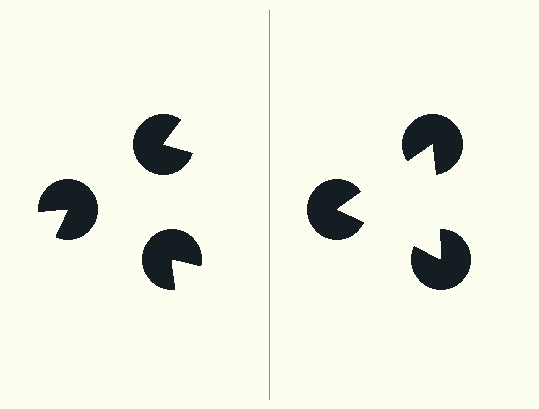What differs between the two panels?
The pac-man discs are positioned identically on both sides; only the wedge orientations differ. On the right they align to a triangle; on the left they are misaligned.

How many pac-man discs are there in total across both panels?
6 — 3 on each side.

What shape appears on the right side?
An illusory triangle.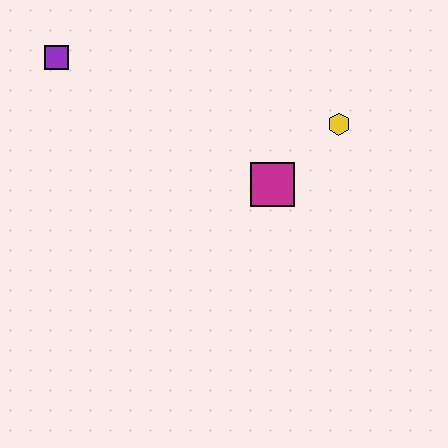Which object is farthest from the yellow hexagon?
The purple square is farthest from the yellow hexagon.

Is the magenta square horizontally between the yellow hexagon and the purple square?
Yes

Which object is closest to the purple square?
The magenta square is closest to the purple square.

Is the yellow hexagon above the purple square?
No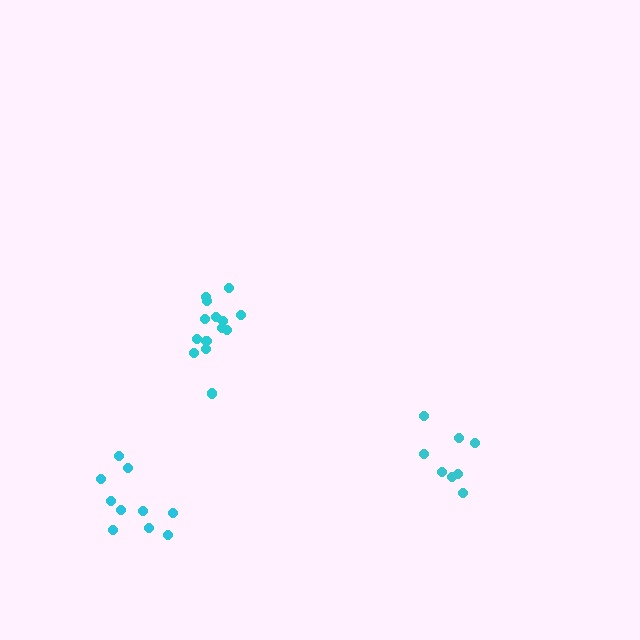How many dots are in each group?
Group 1: 10 dots, Group 2: 14 dots, Group 3: 8 dots (32 total).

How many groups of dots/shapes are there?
There are 3 groups.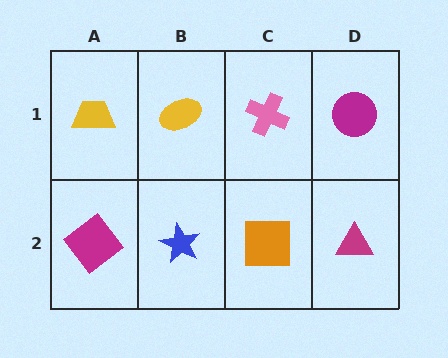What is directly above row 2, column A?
A yellow trapezoid.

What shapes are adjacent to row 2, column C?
A pink cross (row 1, column C), a blue star (row 2, column B), a magenta triangle (row 2, column D).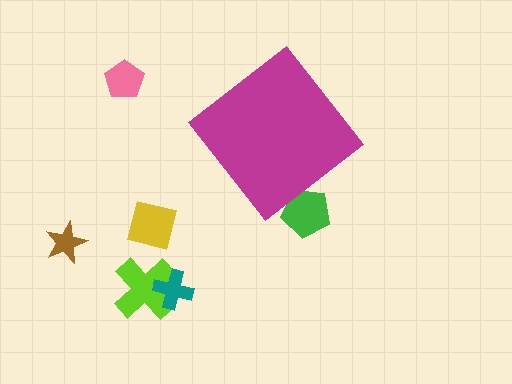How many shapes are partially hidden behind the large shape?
1 shape is partially hidden.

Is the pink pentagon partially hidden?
No, the pink pentagon is fully visible.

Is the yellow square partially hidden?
No, the yellow square is fully visible.